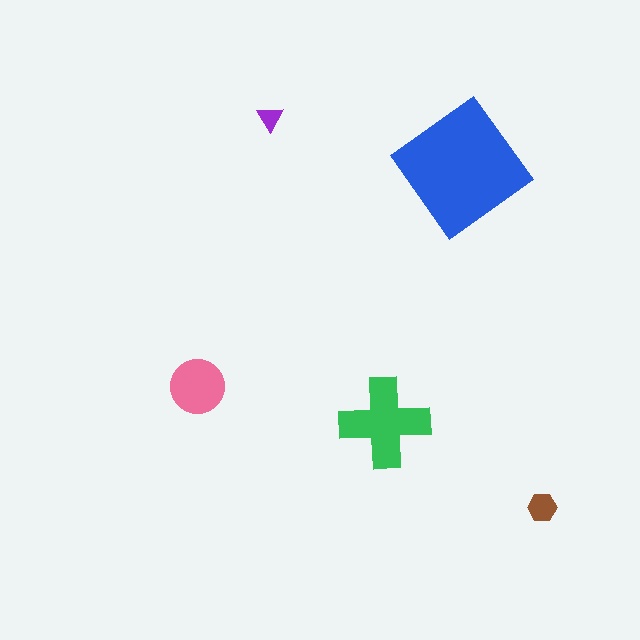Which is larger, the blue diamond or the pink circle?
The blue diamond.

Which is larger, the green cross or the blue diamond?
The blue diamond.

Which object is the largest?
The blue diamond.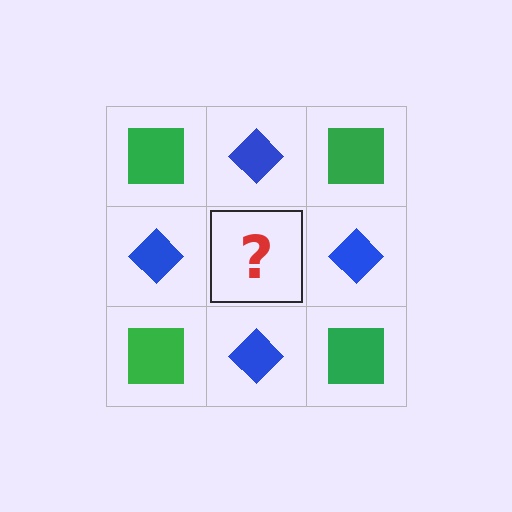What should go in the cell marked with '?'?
The missing cell should contain a green square.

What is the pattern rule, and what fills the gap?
The rule is that it alternates green square and blue diamond in a checkerboard pattern. The gap should be filled with a green square.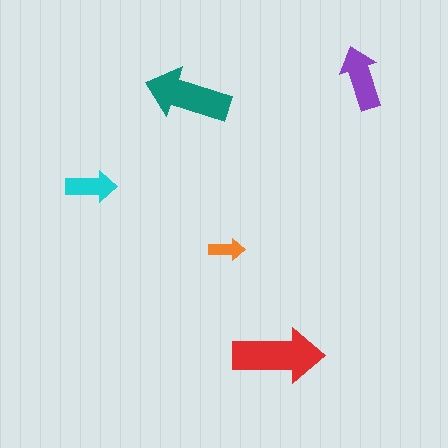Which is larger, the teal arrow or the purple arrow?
The teal one.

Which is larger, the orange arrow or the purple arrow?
The purple one.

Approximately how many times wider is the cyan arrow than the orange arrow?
About 1.5 times wider.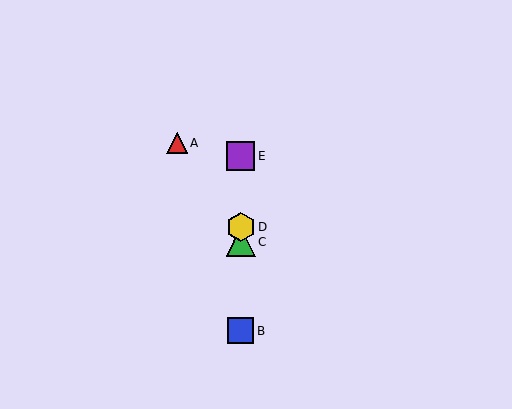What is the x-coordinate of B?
Object B is at x≈241.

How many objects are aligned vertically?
4 objects (B, C, D, E) are aligned vertically.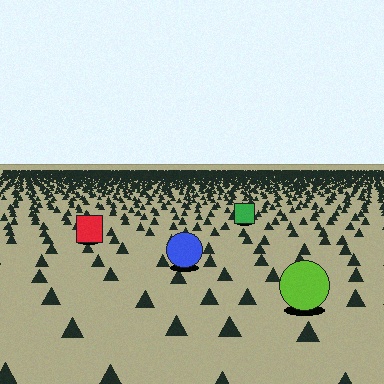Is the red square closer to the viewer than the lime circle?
No. The lime circle is closer — you can tell from the texture gradient: the ground texture is coarser near it.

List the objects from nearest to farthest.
From nearest to farthest: the lime circle, the blue circle, the red square, the green square.